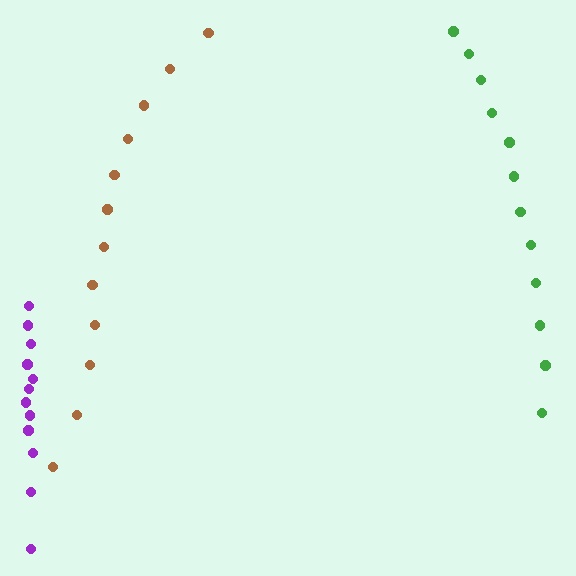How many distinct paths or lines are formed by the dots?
There are 3 distinct paths.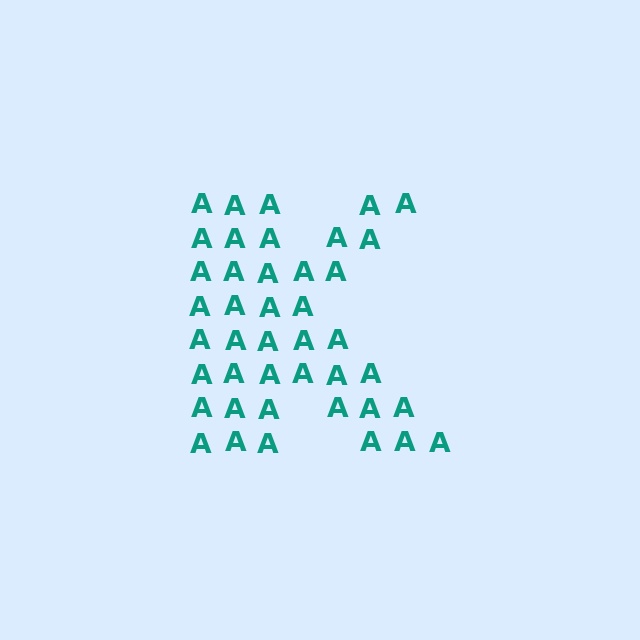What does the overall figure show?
The overall figure shows the letter K.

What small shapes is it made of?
It is made of small letter A's.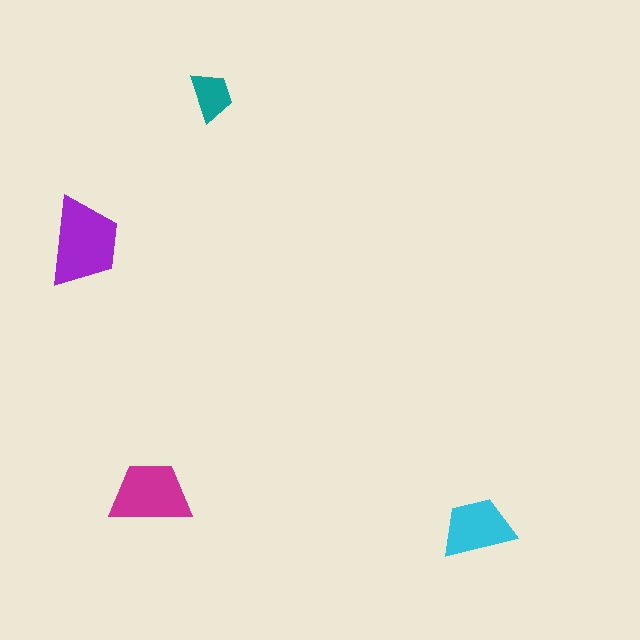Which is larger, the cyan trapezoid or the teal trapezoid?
The cyan one.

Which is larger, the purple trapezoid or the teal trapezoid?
The purple one.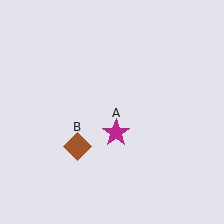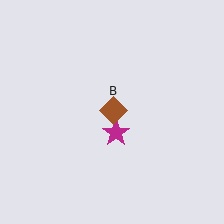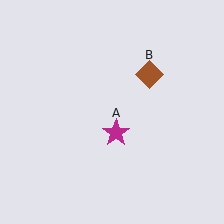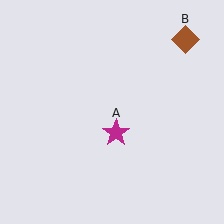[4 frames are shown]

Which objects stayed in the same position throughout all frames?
Magenta star (object A) remained stationary.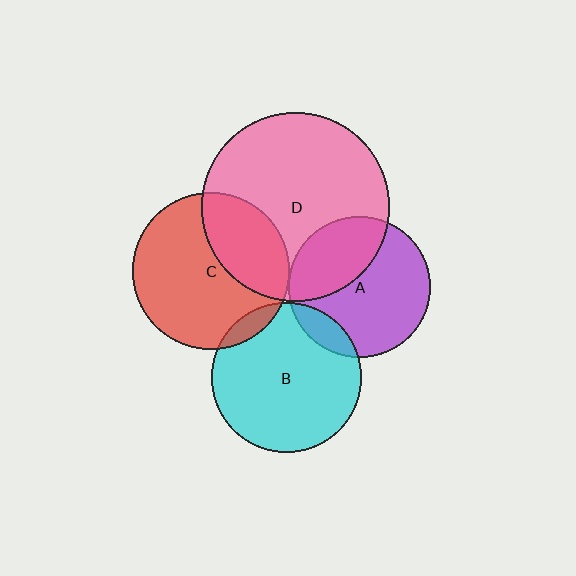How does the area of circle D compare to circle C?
Approximately 1.4 times.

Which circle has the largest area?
Circle D (pink).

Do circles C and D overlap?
Yes.